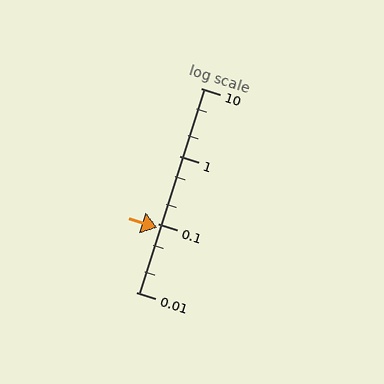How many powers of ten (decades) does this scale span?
The scale spans 3 decades, from 0.01 to 10.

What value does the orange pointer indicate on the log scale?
The pointer indicates approximately 0.089.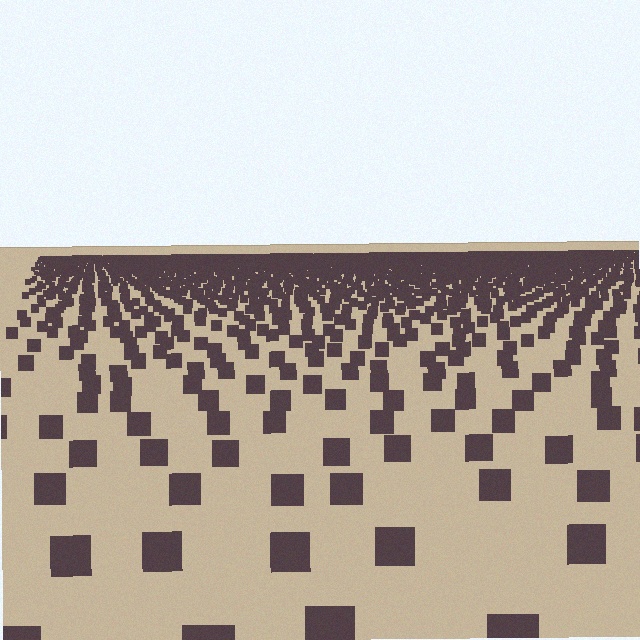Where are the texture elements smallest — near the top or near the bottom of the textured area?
Near the top.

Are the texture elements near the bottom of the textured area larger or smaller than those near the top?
Larger. Near the bottom, elements are closer to the viewer and appear at a bigger on-screen size.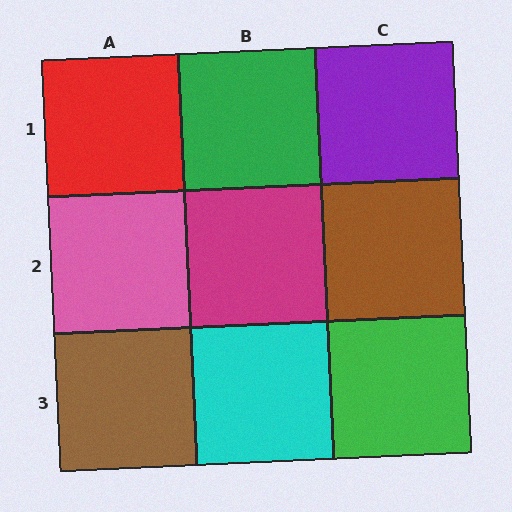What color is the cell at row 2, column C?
Brown.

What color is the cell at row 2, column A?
Pink.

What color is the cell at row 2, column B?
Magenta.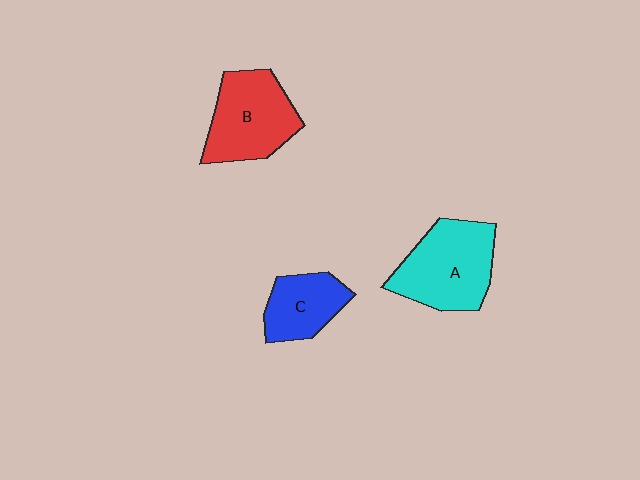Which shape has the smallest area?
Shape C (blue).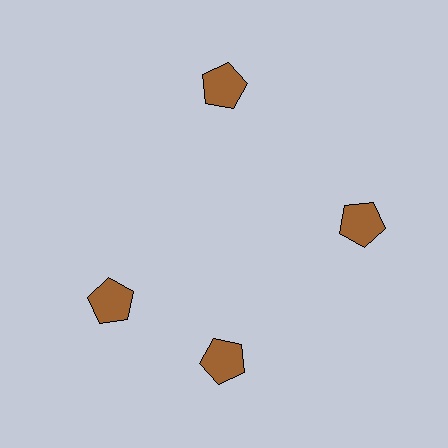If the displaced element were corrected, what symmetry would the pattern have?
It would have 4-fold rotational symmetry — the pattern would map onto itself every 90 degrees.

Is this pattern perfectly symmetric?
No. The 4 brown pentagons are arranged in a ring, but one element near the 9 o'clock position is rotated out of alignment along the ring, breaking the 4-fold rotational symmetry.